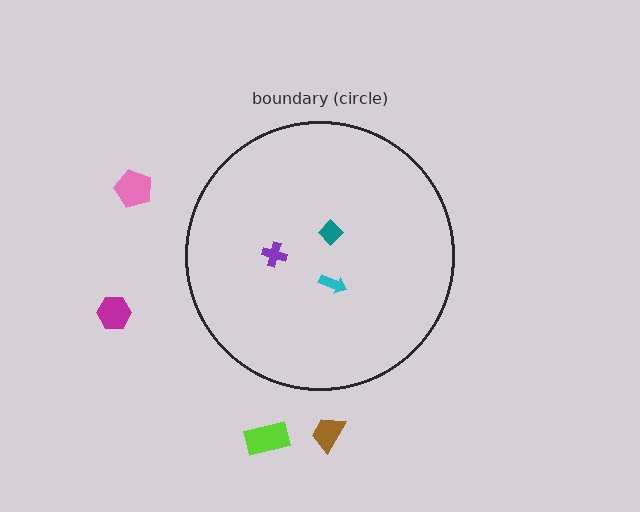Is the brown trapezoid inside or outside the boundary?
Outside.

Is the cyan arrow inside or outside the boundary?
Inside.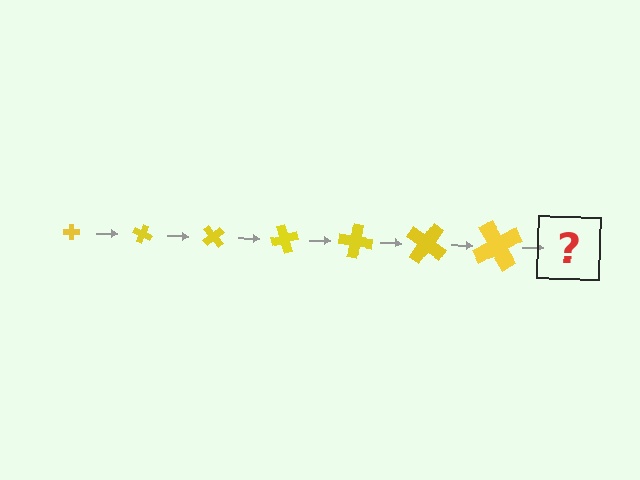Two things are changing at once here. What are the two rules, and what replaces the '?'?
The two rules are that the cross grows larger each step and it rotates 25 degrees each step. The '?' should be a cross, larger than the previous one and rotated 175 degrees from the start.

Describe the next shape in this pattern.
It should be a cross, larger than the previous one and rotated 175 degrees from the start.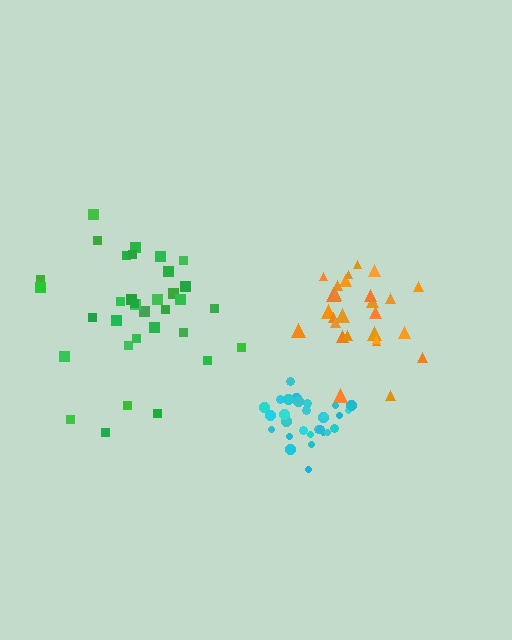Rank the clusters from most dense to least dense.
cyan, orange, green.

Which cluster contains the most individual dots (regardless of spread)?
Green (34).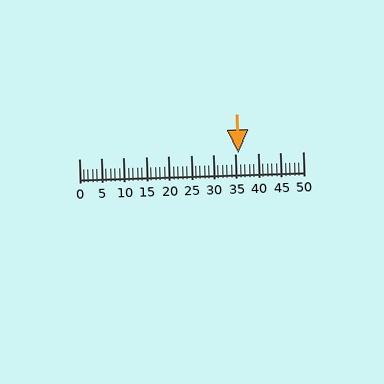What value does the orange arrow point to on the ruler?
The orange arrow points to approximately 36.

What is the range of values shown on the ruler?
The ruler shows values from 0 to 50.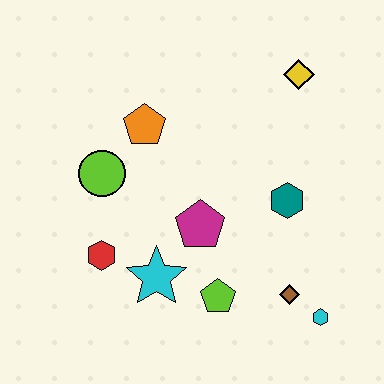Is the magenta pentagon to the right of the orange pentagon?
Yes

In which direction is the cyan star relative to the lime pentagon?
The cyan star is to the left of the lime pentagon.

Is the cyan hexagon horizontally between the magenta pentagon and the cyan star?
No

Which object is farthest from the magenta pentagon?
The yellow diamond is farthest from the magenta pentagon.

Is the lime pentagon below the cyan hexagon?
No